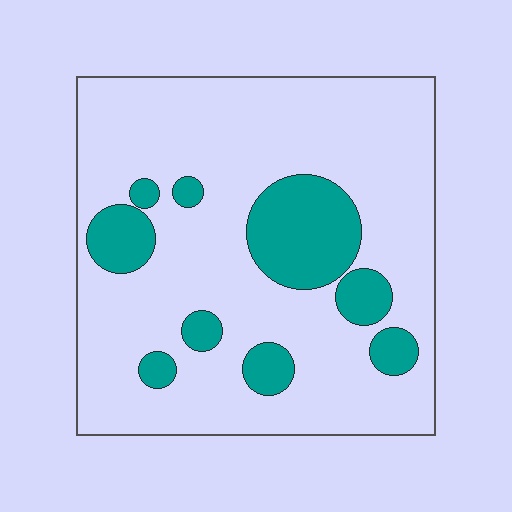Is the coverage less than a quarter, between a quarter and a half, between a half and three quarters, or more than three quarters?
Less than a quarter.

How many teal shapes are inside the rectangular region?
9.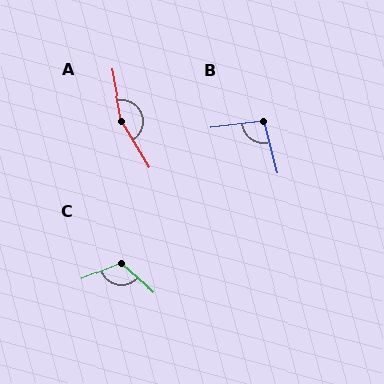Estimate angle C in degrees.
Approximately 116 degrees.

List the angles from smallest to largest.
B (98°), C (116°), A (159°).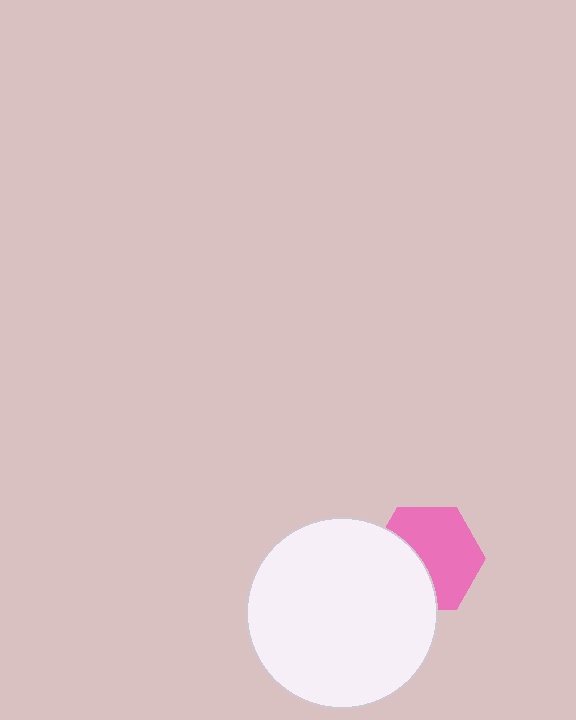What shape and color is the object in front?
The object in front is a white circle.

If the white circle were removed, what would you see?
You would see the complete pink hexagon.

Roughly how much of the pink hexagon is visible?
About half of it is visible (roughly 62%).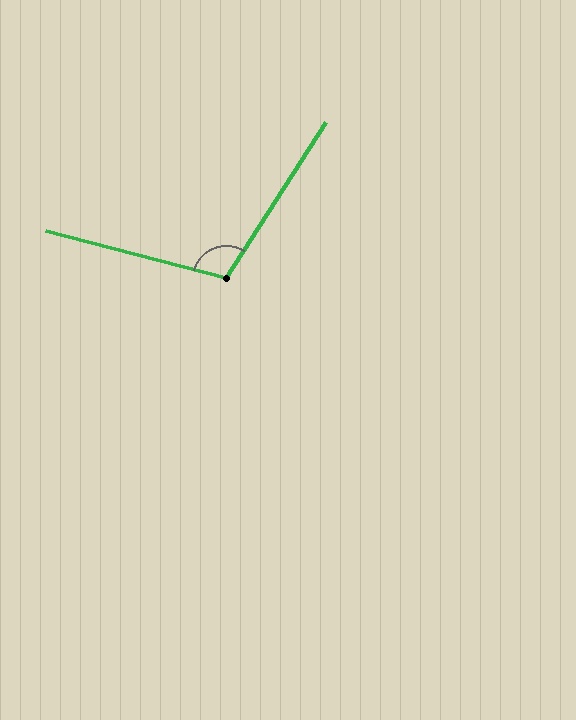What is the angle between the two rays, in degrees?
Approximately 108 degrees.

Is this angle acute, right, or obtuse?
It is obtuse.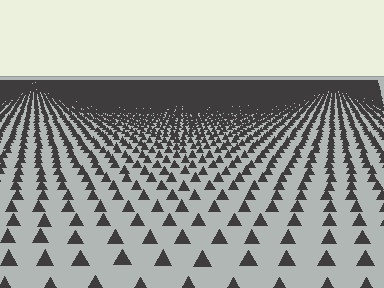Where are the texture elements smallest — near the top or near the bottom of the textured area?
Near the top.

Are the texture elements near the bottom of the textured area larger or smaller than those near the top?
Larger. Near the bottom, elements are closer to the viewer and appear at a bigger on-screen size.